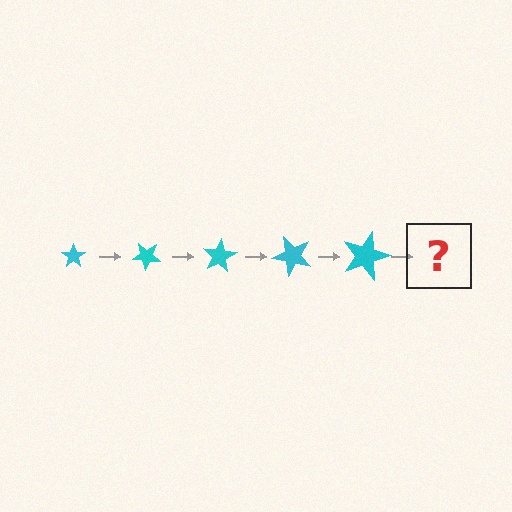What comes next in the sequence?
The next element should be a star, larger than the previous one and rotated 200 degrees from the start.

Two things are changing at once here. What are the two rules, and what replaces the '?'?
The two rules are that the star grows larger each step and it rotates 40 degrees each step. The '?' should be a star, larger than the previous one and rotated 200 degrees from the start.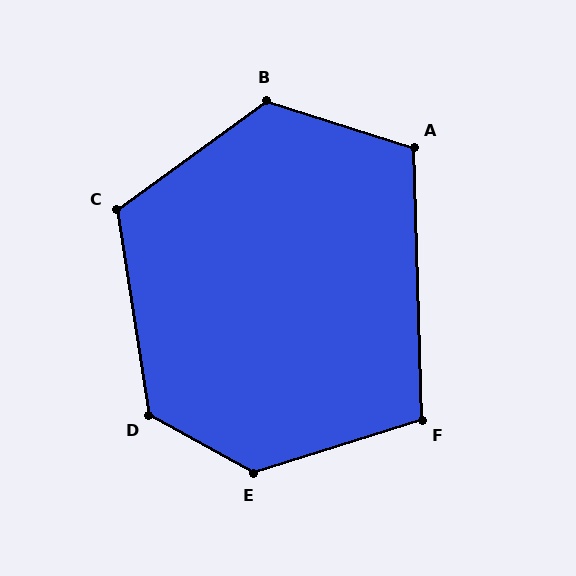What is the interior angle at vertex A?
Approximately 109 degrees (obtuse).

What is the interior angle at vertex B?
Approximately 126 degrees (obtuse).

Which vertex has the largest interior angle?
E, at approximately 134 degrees.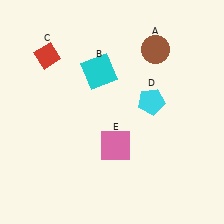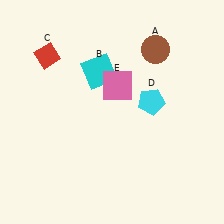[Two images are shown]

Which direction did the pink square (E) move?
The pink square (E) moved up.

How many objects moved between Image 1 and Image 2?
1 object moved between the two images.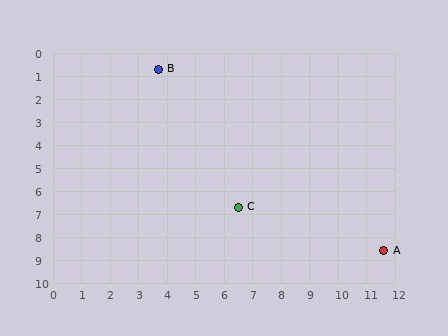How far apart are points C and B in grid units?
Points C and B are about 6.6 grid units apart.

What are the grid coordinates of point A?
Point A is at approximately (11.6, 8.6).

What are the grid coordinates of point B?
Point B is at approximately (3.7, 0.7).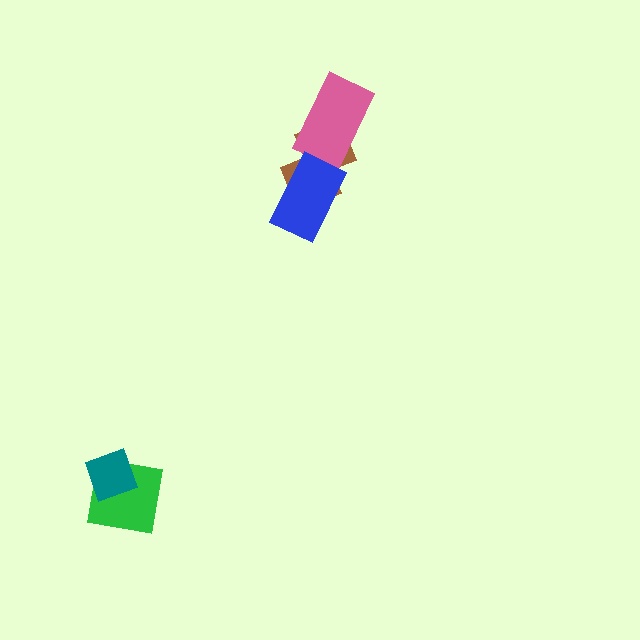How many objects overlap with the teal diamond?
1 object overlaps with the teal diamond.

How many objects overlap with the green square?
1 object overlaps with the green square.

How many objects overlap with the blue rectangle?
1 object overlaps with the blue rectangle.